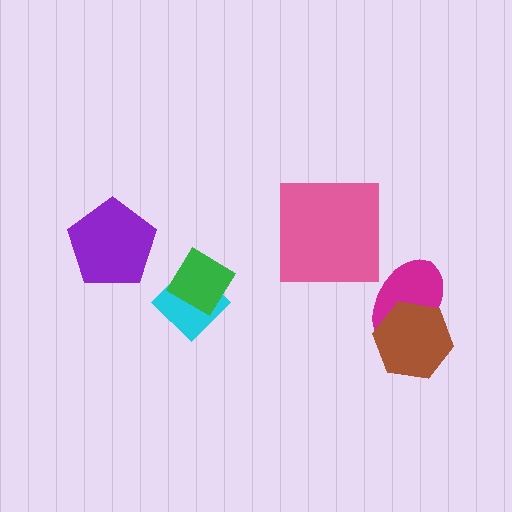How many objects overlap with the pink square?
0 objects overlap with the pink square.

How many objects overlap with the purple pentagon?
0 objects overlap with the purple pentagon.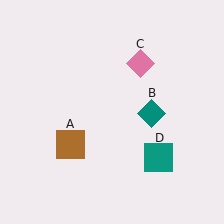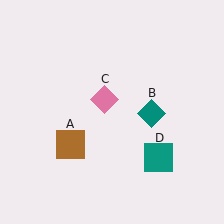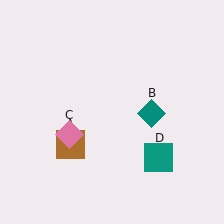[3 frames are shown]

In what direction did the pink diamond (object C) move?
The pink diamond (object C) moved down and to the left.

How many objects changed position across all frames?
1 object changed position: pink diamond (object C).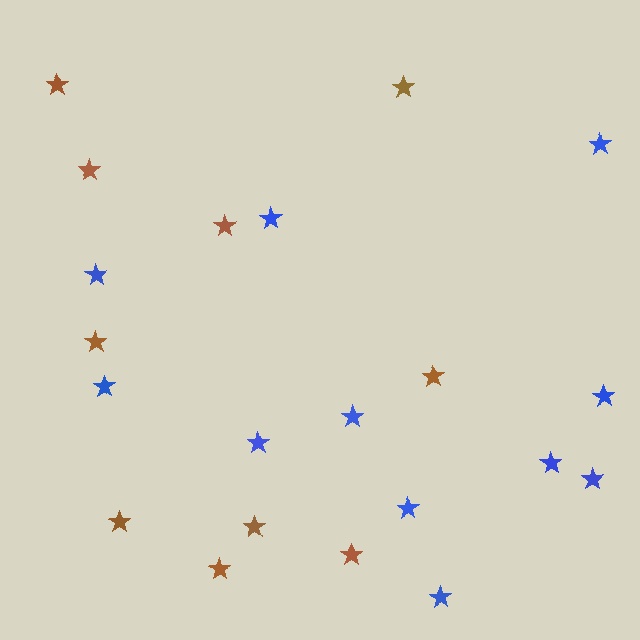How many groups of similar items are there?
There are 2 groups: one group of brown stars (10) and one group of blue stars (11).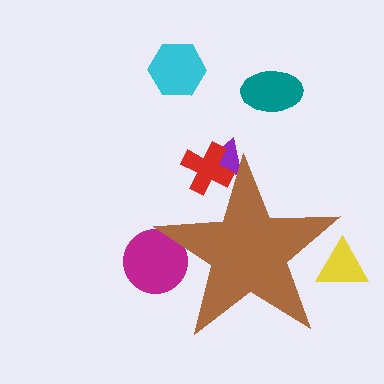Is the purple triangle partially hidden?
Yes, the purple triangle is partially hidden behind the brown star.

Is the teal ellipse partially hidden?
No, the teal ellipse is fully visible.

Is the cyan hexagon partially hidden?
No, the cyan hexagon is fully visible.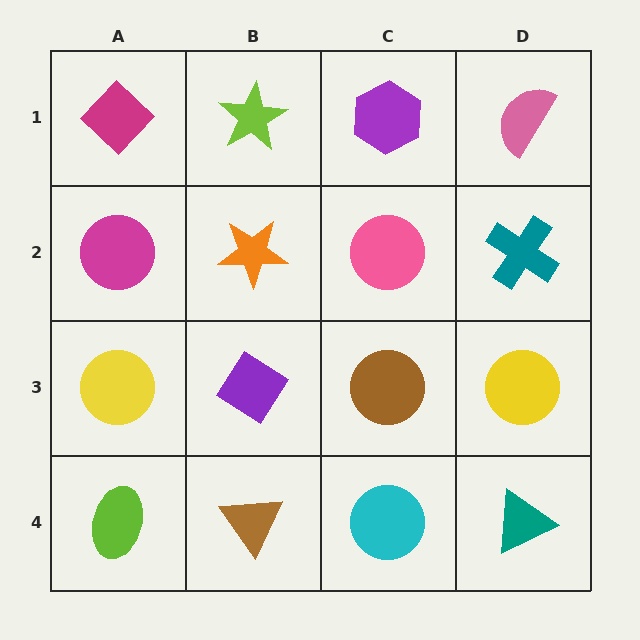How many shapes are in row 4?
4 shapes.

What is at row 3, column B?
A purple diamond.